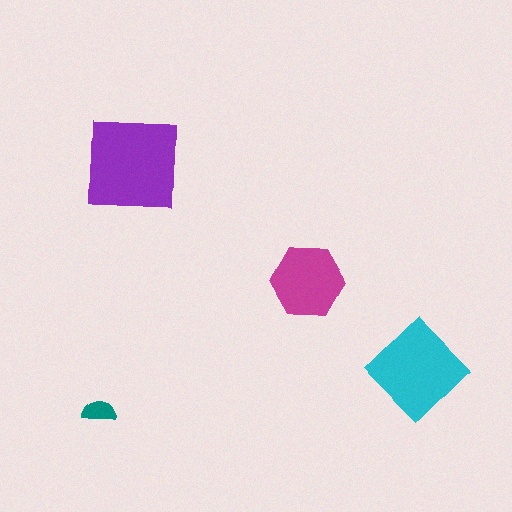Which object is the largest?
The purple square.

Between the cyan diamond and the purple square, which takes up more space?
The purple square.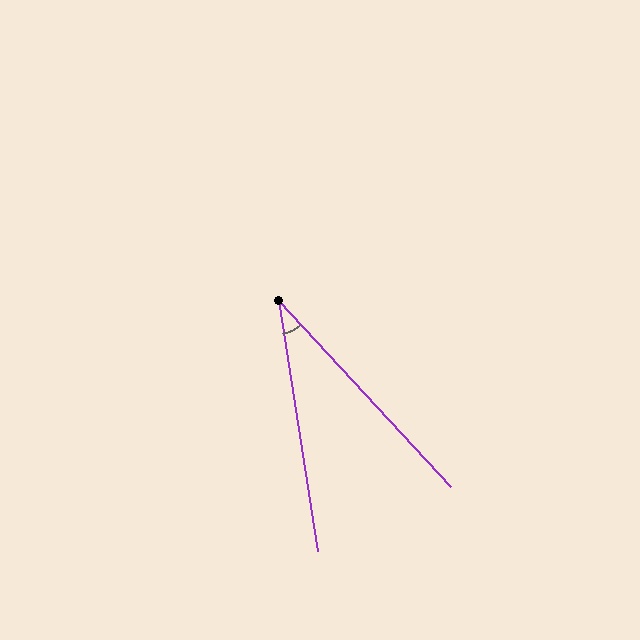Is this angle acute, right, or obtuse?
It is acute.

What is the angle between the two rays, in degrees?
Approximately 34 degrees.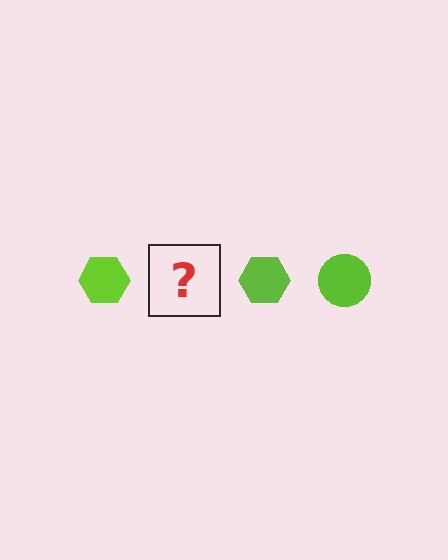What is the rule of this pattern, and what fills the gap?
The rule is that the pattern cycles through hexagon, circle shapes in lime. The gap should be filled with a lime circle.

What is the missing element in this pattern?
The missing element is a lime circle.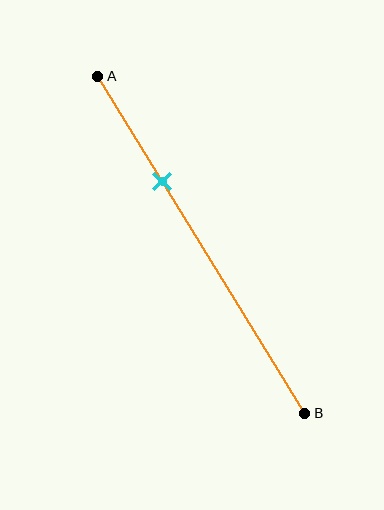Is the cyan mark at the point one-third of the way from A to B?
Yes, the mark is approximately at the one-third point.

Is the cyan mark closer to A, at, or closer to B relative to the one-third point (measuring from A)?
The cyan mark is approximately at the one-third point of segment AB.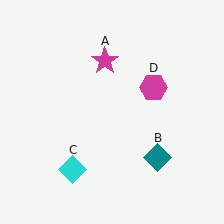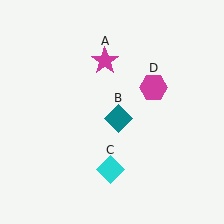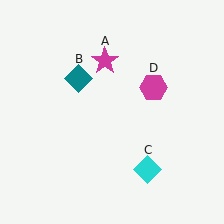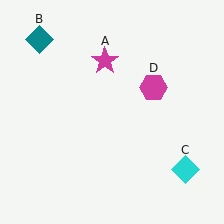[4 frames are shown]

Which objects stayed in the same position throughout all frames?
Magenta star (object A) and magenta hexagon (object D) remained stationary.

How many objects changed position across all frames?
2 objects changed position: teal diamond (object B), cyan diamond (object C).